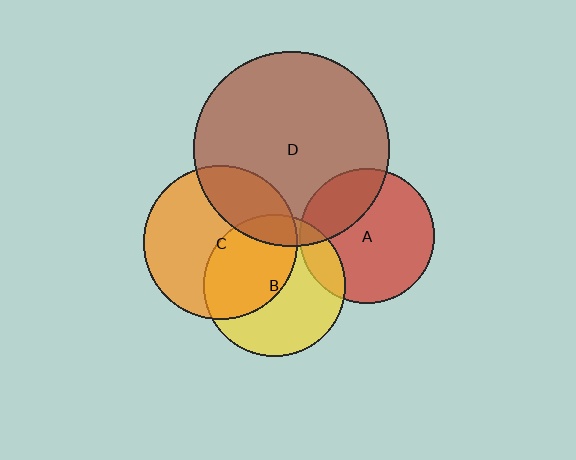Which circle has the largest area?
Circle D (brown).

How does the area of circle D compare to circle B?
Approximately 1.9 times.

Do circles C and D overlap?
Yes.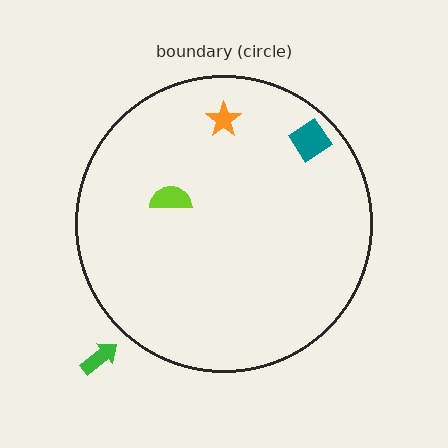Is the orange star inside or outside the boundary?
Inside.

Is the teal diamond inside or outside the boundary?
Inside.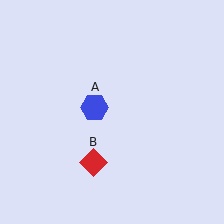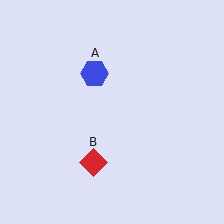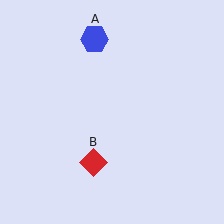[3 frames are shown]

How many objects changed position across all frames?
1 object changed position: blue hexagon (object A).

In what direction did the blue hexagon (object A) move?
The blue hexagon (object A) moved up.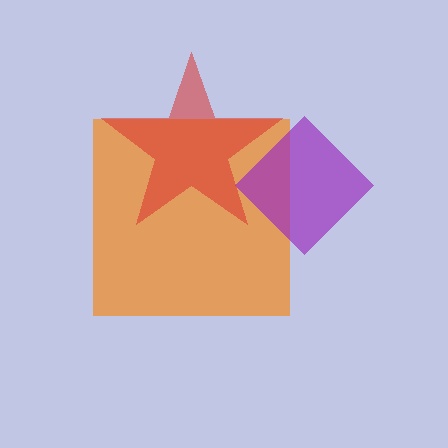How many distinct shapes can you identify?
There are 3 distinct shapes: an orange square, a red star, a purple diamond.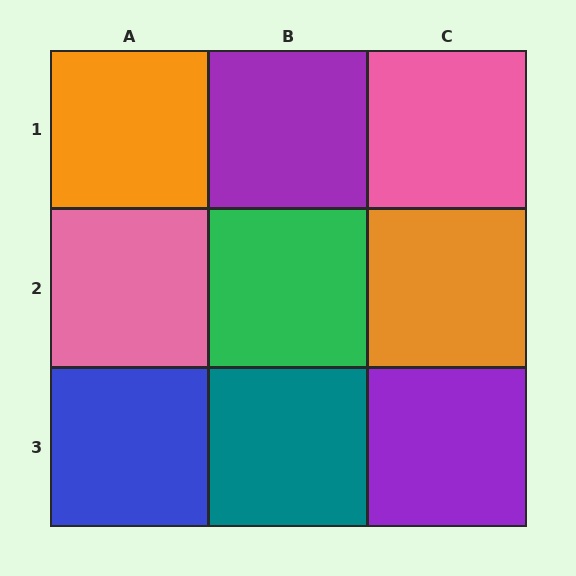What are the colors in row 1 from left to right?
Orange, purple, pink.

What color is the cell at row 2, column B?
Green.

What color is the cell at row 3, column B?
Teal.